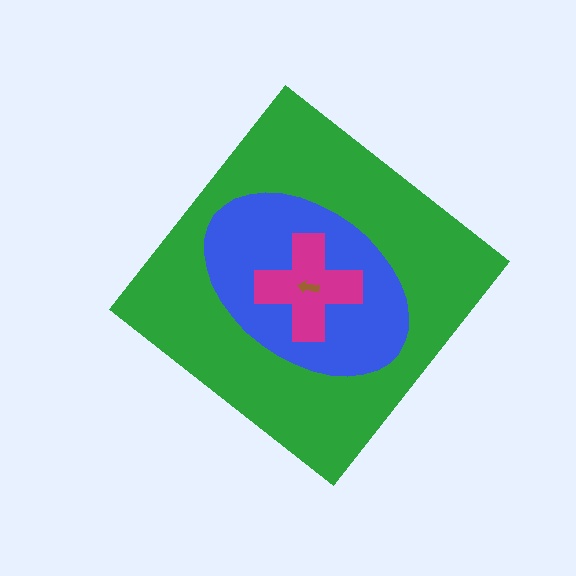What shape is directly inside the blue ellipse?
The magenta cross.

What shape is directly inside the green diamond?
The blue ellipse.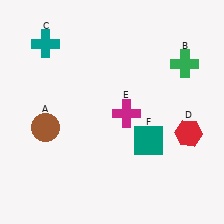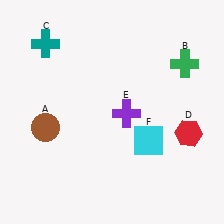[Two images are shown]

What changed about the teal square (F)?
In Image 1, F is teal. In Image 2, it changed to cyan.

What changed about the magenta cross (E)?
In Image 1, E is magenta. In Image 2, it changed to purple.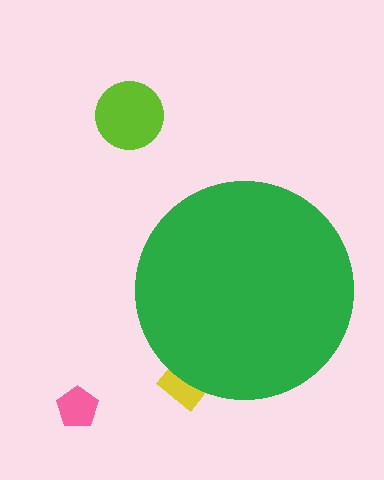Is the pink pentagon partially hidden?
No, the pink pentagon is fully visible.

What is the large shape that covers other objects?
A green circle.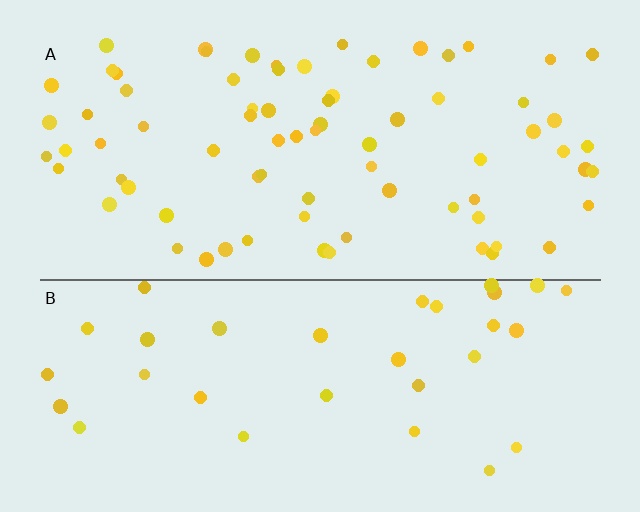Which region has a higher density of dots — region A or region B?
A (the top).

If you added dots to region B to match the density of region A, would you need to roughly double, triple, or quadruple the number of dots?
Approximately double.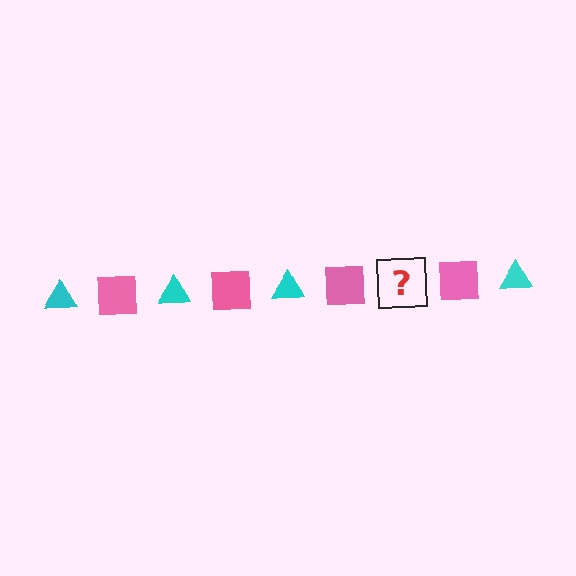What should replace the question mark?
The question mark should be replaced with a cyan triangle.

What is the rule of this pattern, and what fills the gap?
The rule is that the pattern alternates between cyan triangle and pink square. The gap should be filled with a cyan triangle.